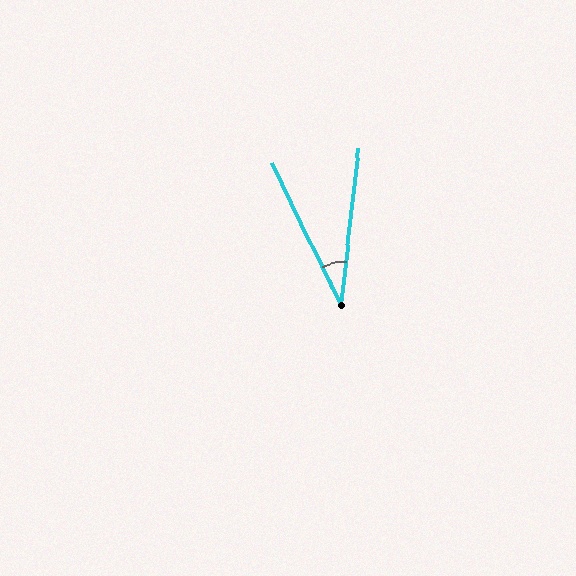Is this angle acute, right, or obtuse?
It is acute.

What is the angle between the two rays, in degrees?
Approximately 32 degrees.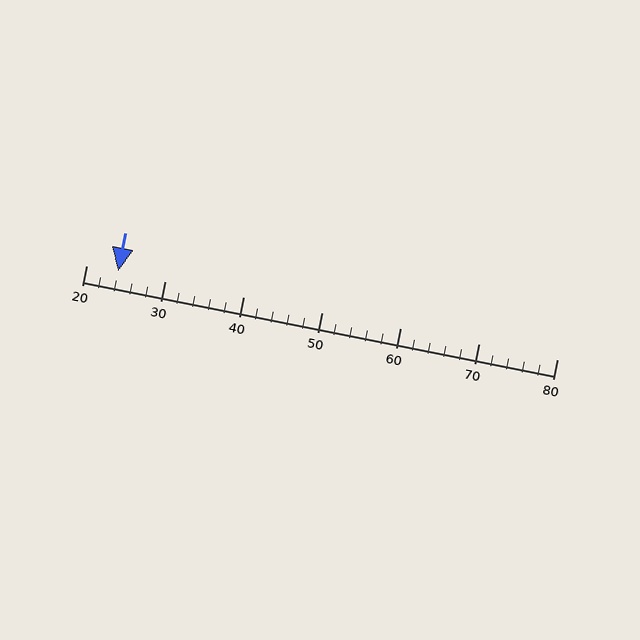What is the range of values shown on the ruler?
The ruler shows values from 20 to 80.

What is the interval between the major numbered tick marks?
The major tick marks are spaced 10 units apart.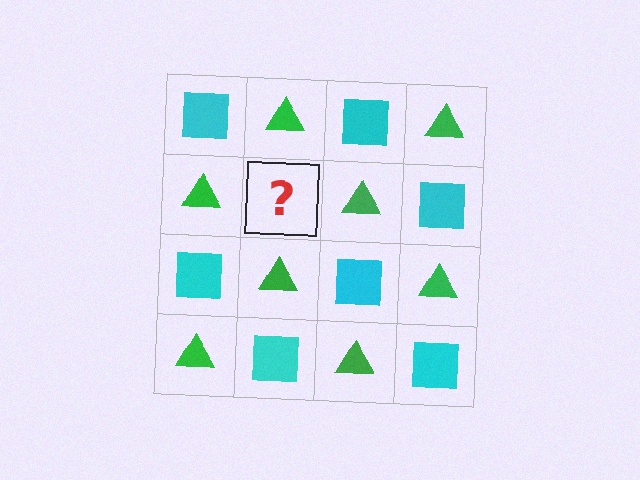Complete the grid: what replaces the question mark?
The question mark should be replaced with a cyan square.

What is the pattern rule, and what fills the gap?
The rule is that it alternates cyan square and green triangle in a checkerboard pattern. The gap should be filled with a cyan square.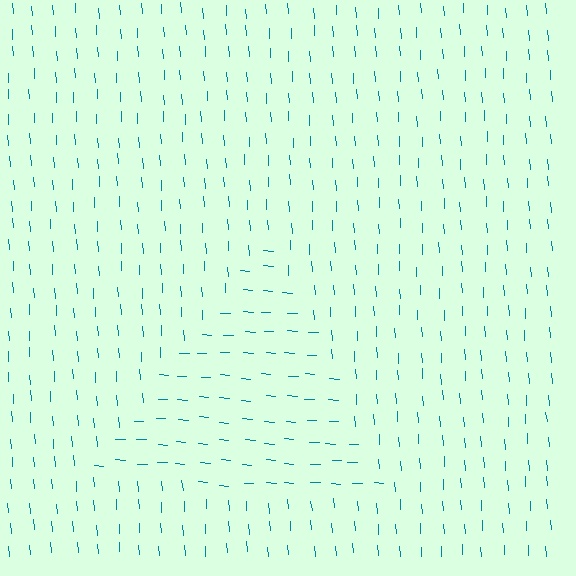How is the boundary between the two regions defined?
The boundary is defined purely by a change in line orientation (approximately 82 degrees difference). All lines are the same color and thickness.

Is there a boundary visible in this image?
Yes, there is a texture boundary formed by a change in line orientation.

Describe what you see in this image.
The image is filled with small teal line segments. A triangle region in the image has lines oriented differently from the surrounding lines, creating a visible texture boundary.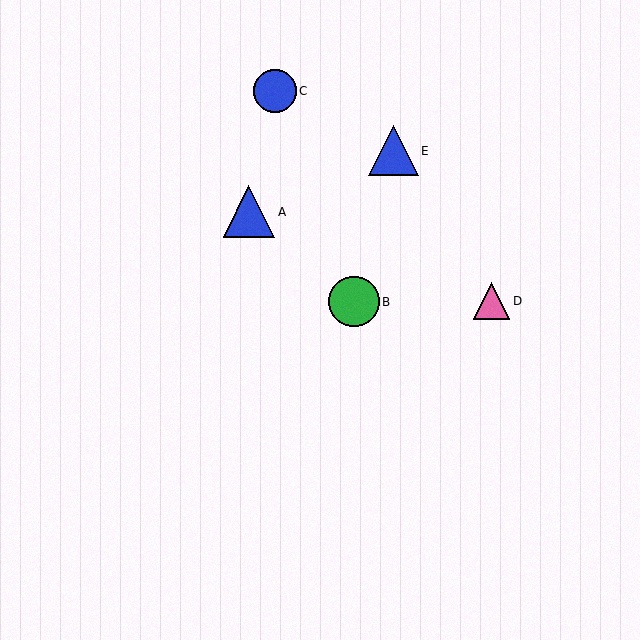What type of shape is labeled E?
Shape E is a blue triangle.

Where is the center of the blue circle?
The center of the blue circle is at (275, 91).